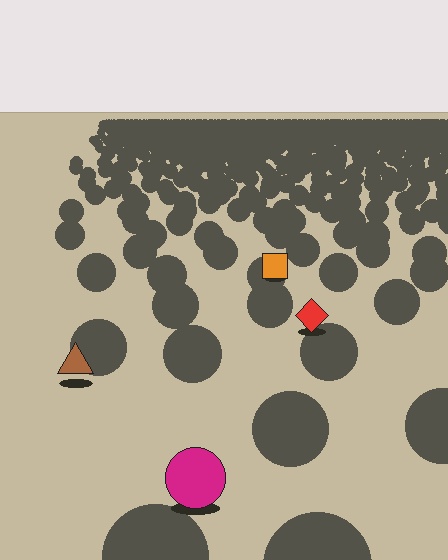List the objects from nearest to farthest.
From nearest to farthest: the magenta circle, the brown triangle, the red diamond, the orange square.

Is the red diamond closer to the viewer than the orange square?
Yes. The red diamond is closer — you can tell from the texture gradient: the ground texture is coarser near it.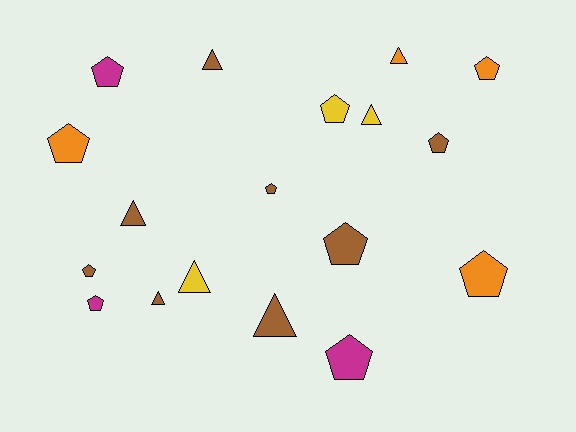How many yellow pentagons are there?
There is 1 yellow pentagon.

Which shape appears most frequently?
Pentagon, with 11 objects.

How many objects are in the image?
There are 18 objects.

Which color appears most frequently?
Brown, with 8 objects.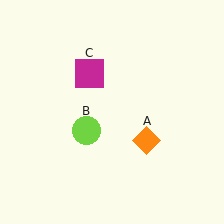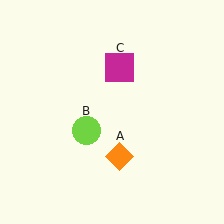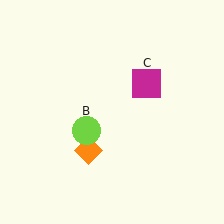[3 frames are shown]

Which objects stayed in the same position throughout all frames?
Lime circle (object B) remained stationary.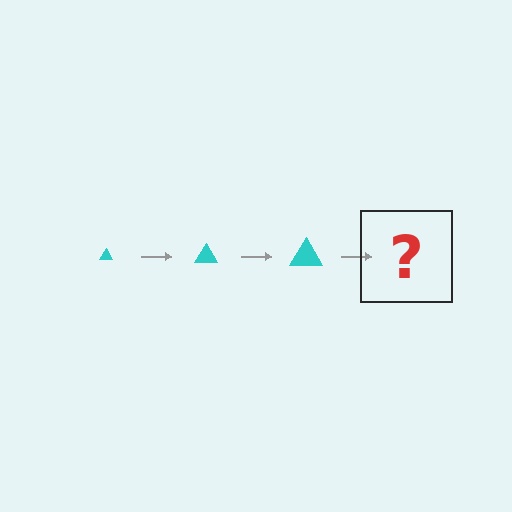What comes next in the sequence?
The next element should be a cyan triangle, larger than the previous one.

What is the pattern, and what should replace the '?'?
The pattern is that the triangle gets progressively larger each step. The '?' should be a cyan triangle, larger than the previous one.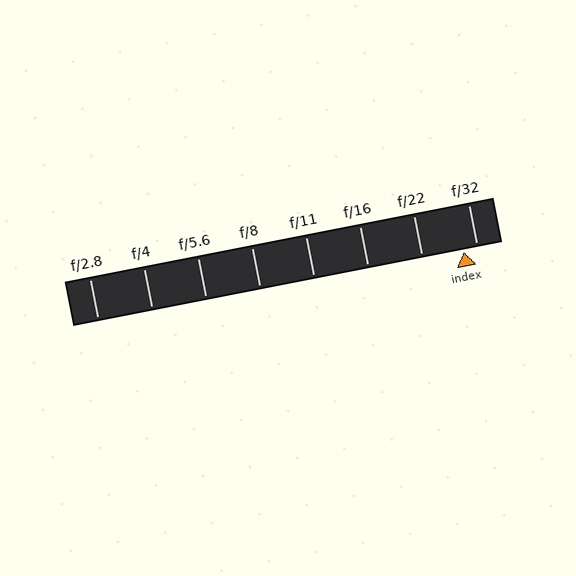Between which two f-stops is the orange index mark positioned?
The index mark is between f/22 and f/32.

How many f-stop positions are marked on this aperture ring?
There are 8 f-stop positions marked.